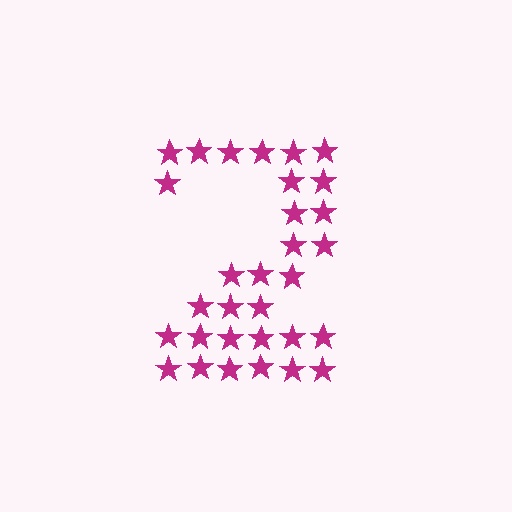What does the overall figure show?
The overall figure shows the digit 2.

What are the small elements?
The small elements are stars.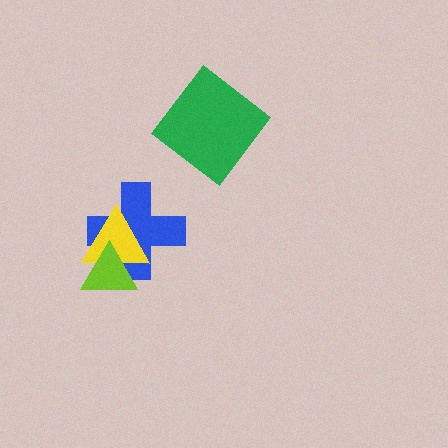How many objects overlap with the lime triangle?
2 objects overlap with the lime triangle.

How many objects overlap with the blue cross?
2 objects overlap with the blue cross.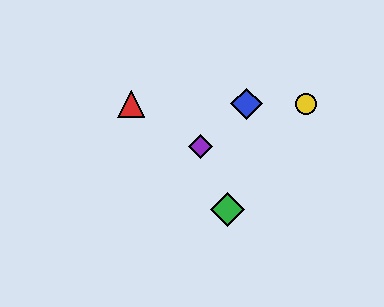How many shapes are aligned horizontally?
3 shapes (the red triangle, the blue diamond, the yellow circle) are aligned horizontally.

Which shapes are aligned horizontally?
The red triangle, the blue diamond, the yellow circle are aligned horizontally.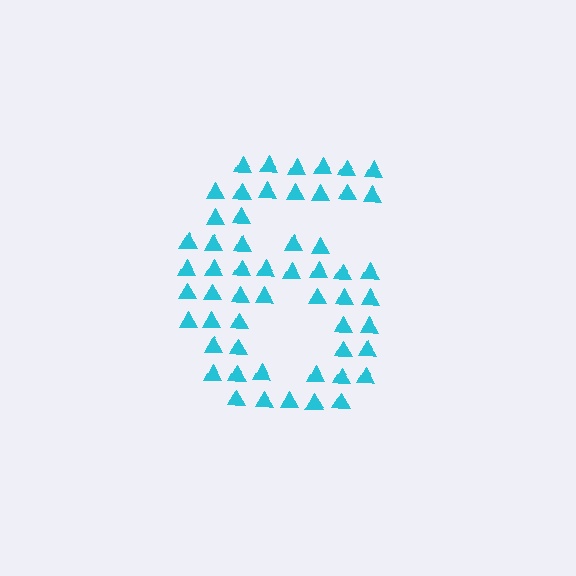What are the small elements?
The small elements are triangles.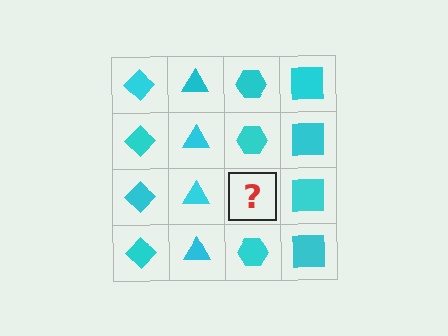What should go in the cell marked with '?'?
The missing cell should contain a cyan hexagon.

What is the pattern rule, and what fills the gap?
The rule is that each column has a consistent shape. The gap should be filled with a cyan hexagon.